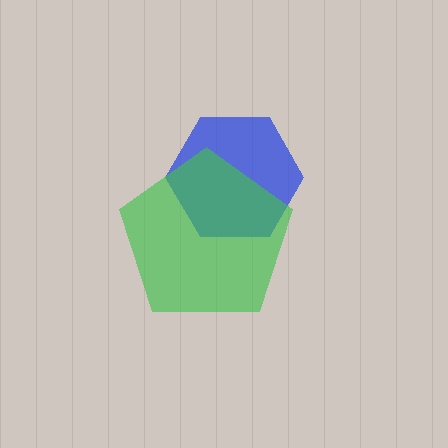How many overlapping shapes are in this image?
There are 2 overlapping shapes in the image.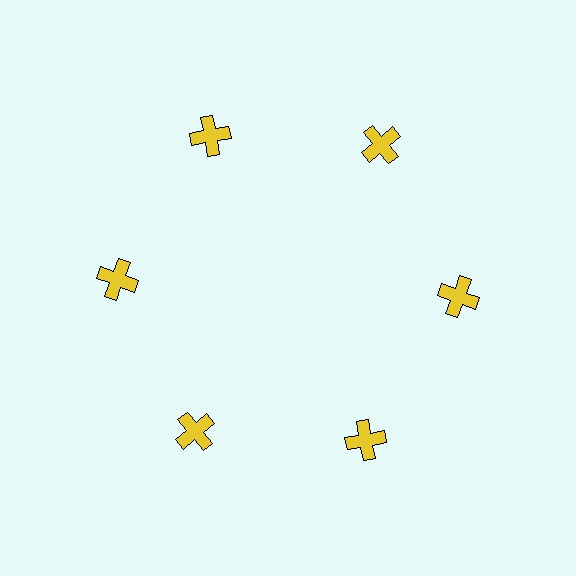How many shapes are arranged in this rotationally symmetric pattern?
There are 6 shapes, arranged in 6 groups of 1.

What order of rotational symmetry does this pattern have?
This pattern has 6-fold rotational symmetry.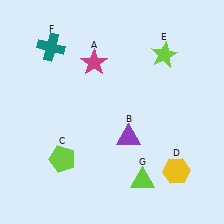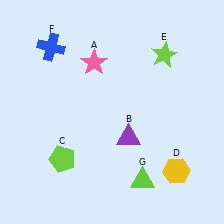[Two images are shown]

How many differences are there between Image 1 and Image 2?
There are 2 differences between the two images.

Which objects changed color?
A changed from magenta to pink. F changed from teal to blue.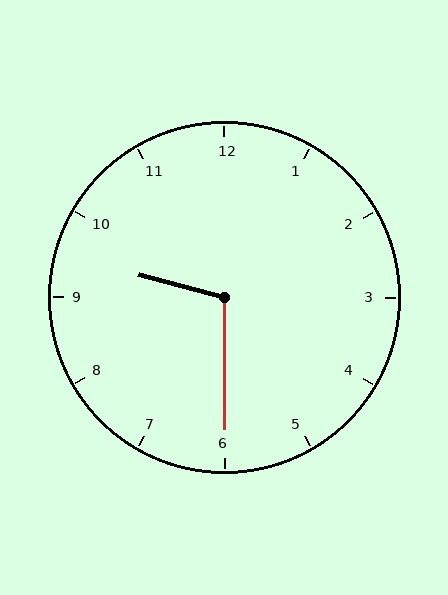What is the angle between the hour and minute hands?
Approximately 105 degrees.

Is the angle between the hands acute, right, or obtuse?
It is obtuse.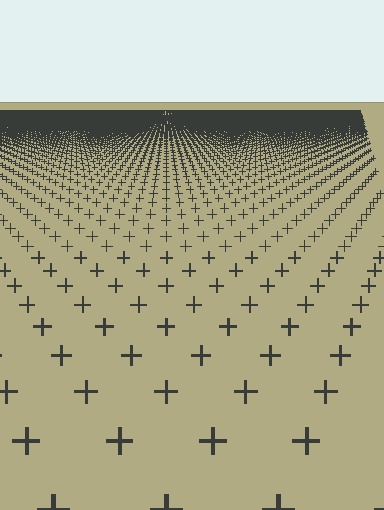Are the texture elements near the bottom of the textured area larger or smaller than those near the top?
Larger. Near the bottom, elements are closer to the viewer and appear at a bigger on-screen size.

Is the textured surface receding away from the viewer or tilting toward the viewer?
The surface is receding away from the viewer. Texture elements get smaller and denser toward the top.